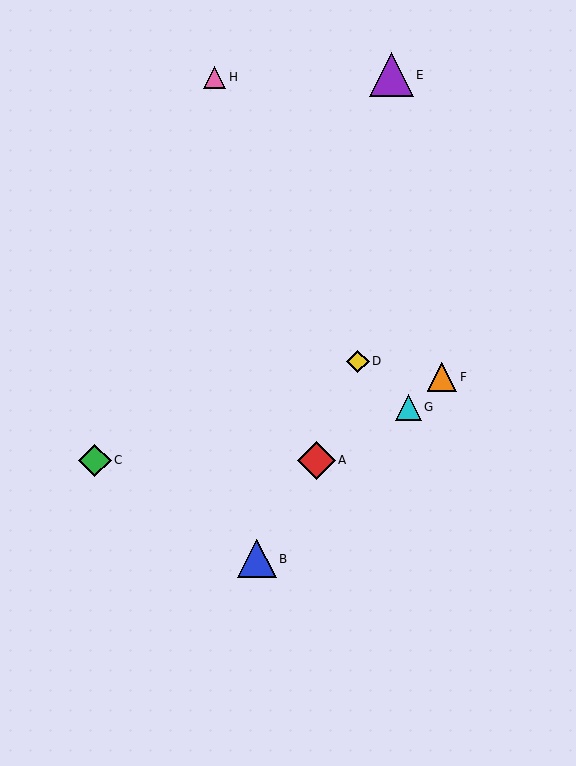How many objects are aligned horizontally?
2 objects (A, C) are aligned horizontally.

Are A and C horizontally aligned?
Yes, both are at y≈460.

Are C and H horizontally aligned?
No, C is at y≈460 and H is at y≈77.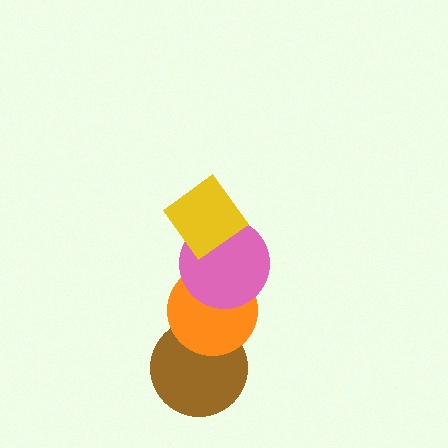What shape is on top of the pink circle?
The yellow diamond is on top of the pink circle.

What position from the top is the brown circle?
The brown circle is 4th from the top.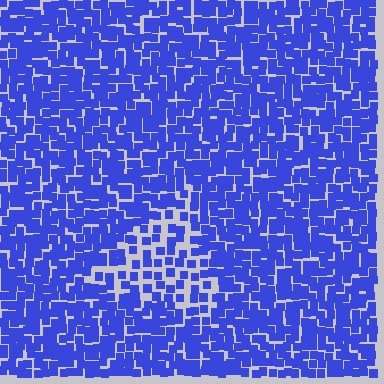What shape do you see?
I see a triangle.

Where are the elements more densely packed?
The elements are more densely packed outside the triangle boundary.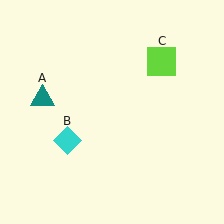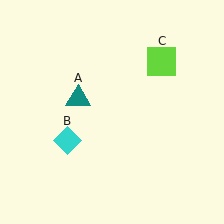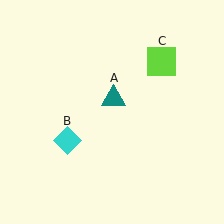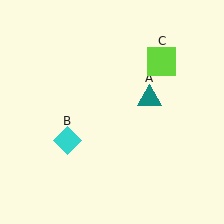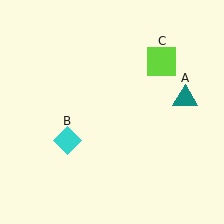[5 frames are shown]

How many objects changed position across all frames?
1 object changed position: teal triangle (object A).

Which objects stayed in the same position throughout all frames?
Cyan diamond (object B) and lime square (object C) remained stationary.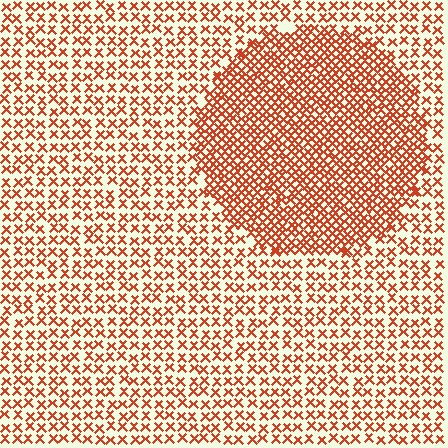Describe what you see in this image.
The image contains small red elements arranged at two different densities. A circle-shaped region is visible where the elements are more densely packed than the surrounding area.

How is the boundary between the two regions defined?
The boundary is defined by a change in element density (approximately 2.0x ratio). All elements are the same color, size, and shape.